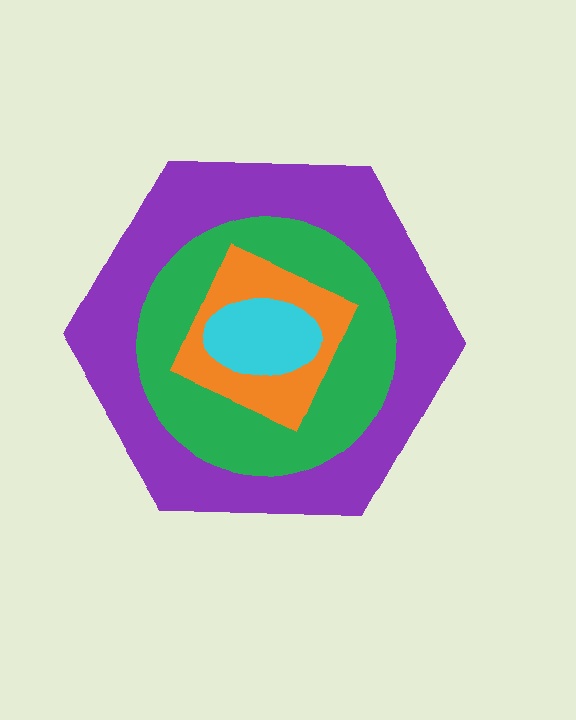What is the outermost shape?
The purple hexagon.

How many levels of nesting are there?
4.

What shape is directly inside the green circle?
The orange diamond.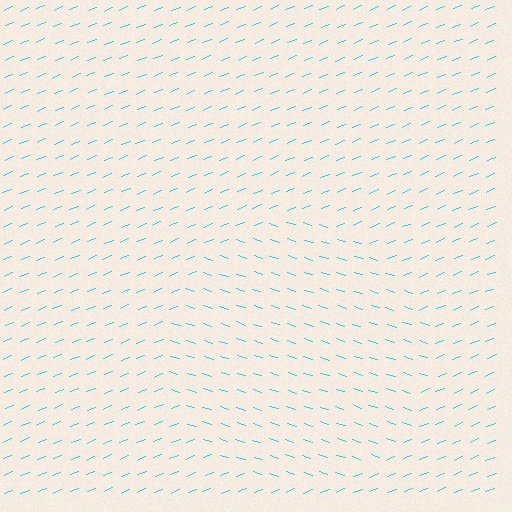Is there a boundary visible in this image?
Yes, there is a texture boundary formed by a change in line orientation.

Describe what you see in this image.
The image is filled with small cyan line segments. A circle region in the image has lines oriented differently from the surrounding lines, creating a visible texture boundary.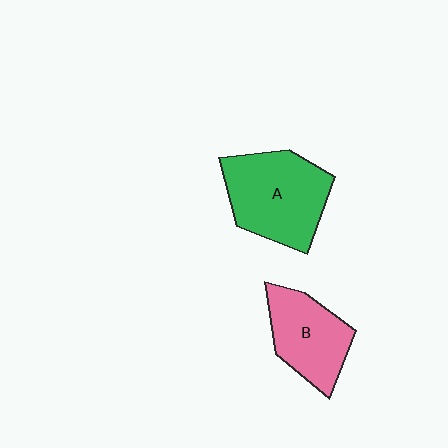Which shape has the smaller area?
Shape B (pink).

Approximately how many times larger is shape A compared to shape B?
Approximately 1.3 times.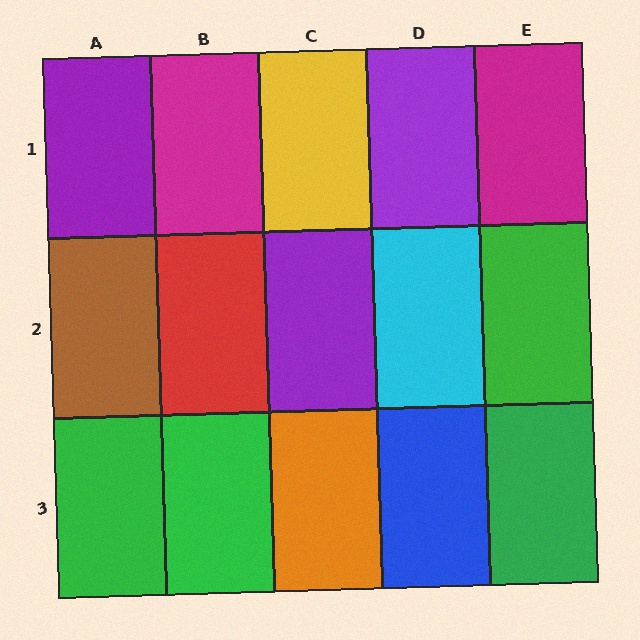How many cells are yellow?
1 cell is yellow.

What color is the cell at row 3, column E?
Green.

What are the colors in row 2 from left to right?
Brown, red, purple, cyan, green.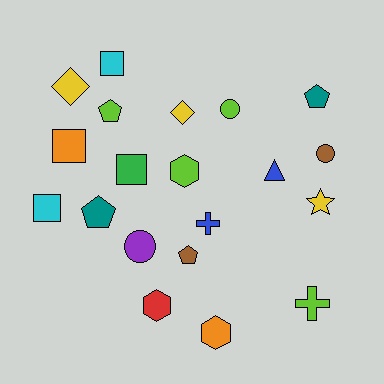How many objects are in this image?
There are 20 objects.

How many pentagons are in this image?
There are 4 pentagons.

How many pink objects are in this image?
There are no pink objects.